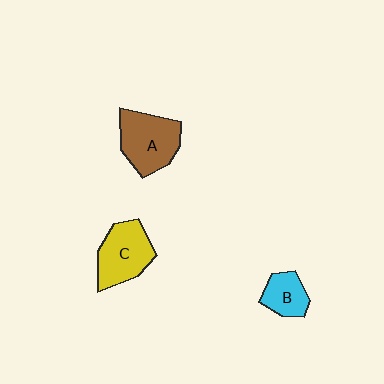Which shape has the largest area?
Shape A (brown).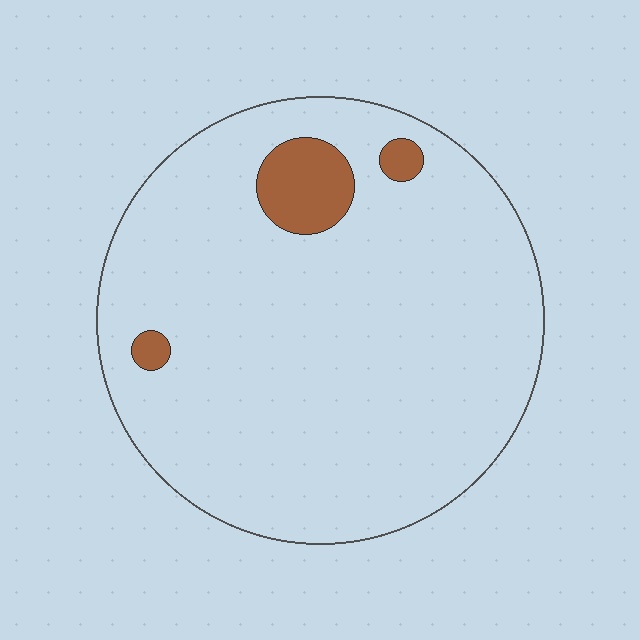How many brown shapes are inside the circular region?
3.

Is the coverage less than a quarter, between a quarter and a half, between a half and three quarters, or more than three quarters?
Less than a quarter.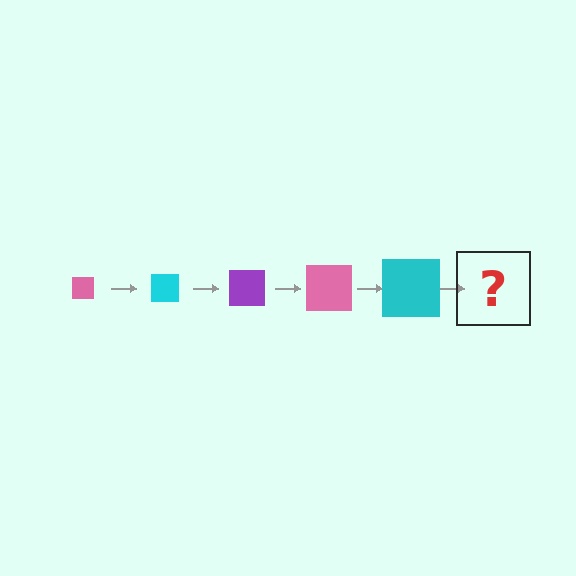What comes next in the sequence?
The next element should be a purple square, larger than the previous one.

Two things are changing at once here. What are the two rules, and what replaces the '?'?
The two rules are that the square grows larger each step and the color cycles through pink, cyan, and purple. The '?' should be a purple square, larger than the previous one.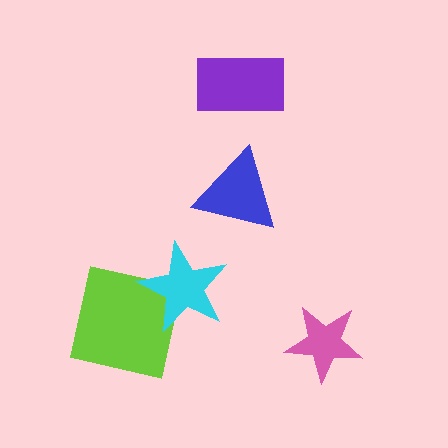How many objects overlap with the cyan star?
1 object overlaps with the cyan star.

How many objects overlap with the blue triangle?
0 objects overlap with the blue triangle.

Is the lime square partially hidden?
Yes, it is partially covered by another shape.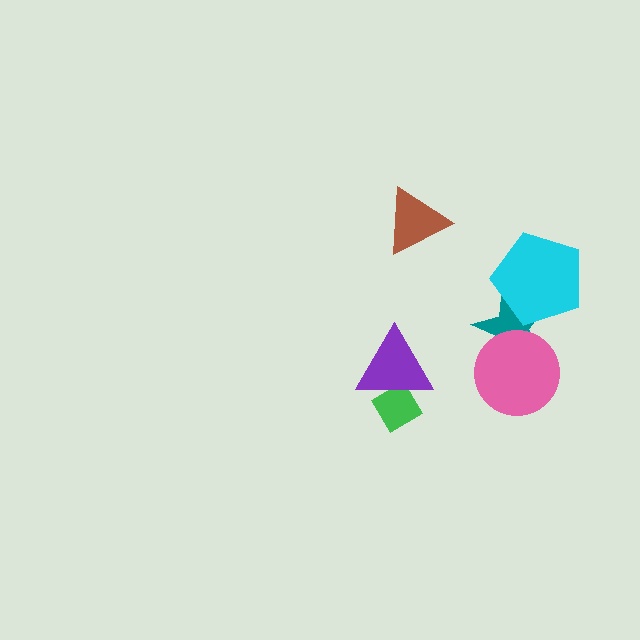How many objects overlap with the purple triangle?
1 object overlaps with the purple triangle.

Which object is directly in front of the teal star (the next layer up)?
The pink circle is directly in front of the teal star.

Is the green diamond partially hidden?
Yes, it is partially covered by another shape.